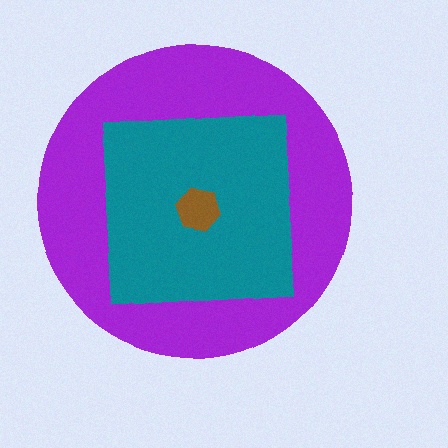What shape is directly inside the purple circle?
The teal square.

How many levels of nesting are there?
3.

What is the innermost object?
The brown hexagon.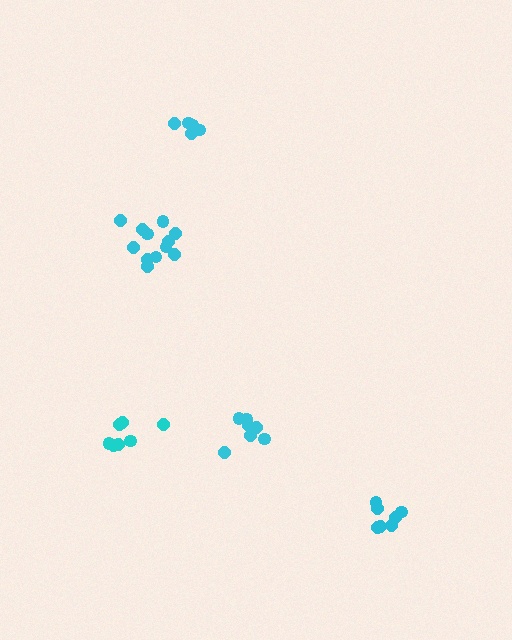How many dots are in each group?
Group 1: 7 dots, Group 2: 7 dots, Group 3: 12 dots, Group 4: 7 dots, Group 5: 7 dots (40 total).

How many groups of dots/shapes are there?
There are 5 groups.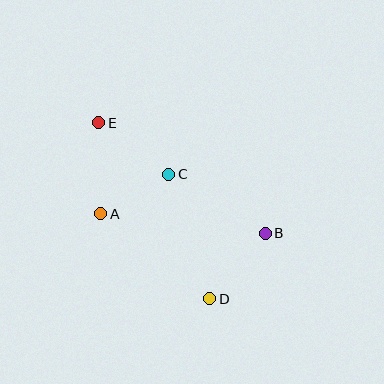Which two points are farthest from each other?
Points D and E are farthest from each other.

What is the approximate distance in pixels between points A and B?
The distance between A and B is approximately 166 pixels.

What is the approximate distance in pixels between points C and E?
The distance between C and E is approximately 87 pixels.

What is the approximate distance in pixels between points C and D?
The distance between C and D is approximately 131 pixels.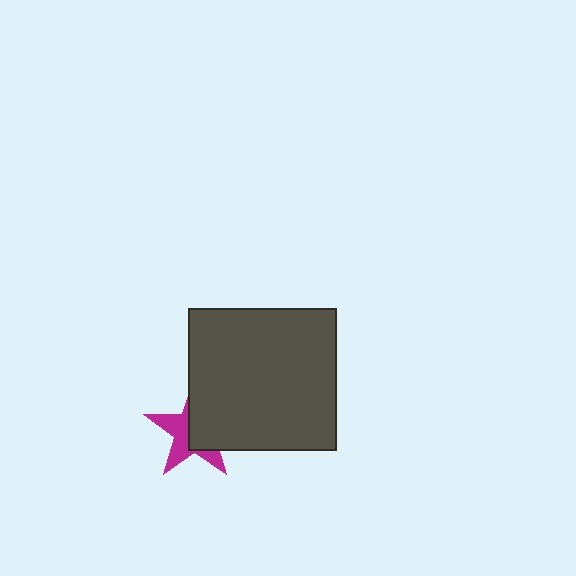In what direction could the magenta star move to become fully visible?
The magenta star could move left. That would shift it out from behind the dark gray rectangle entirely.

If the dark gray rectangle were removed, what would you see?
You would see the complete magenta star.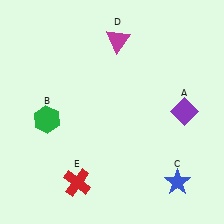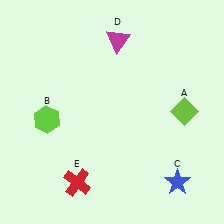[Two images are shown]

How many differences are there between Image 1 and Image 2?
There are 2 differences between the two images.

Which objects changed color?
A changed from purple to lime. B changed from green to lime.